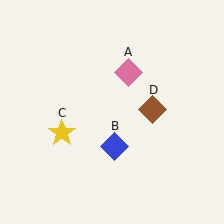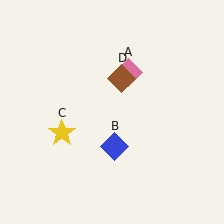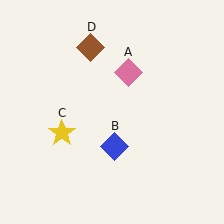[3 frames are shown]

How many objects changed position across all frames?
1 object changed position: brown diamond (object D).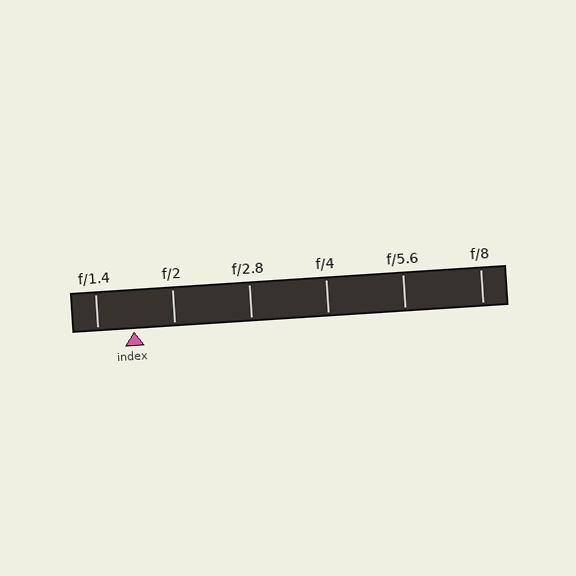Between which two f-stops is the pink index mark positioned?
The index mark is between f/1.4 and f/2.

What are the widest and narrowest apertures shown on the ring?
The widest aperture shown is f/1.4 and the narrowest is f/8.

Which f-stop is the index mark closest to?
The index mark is closest to f/1.4.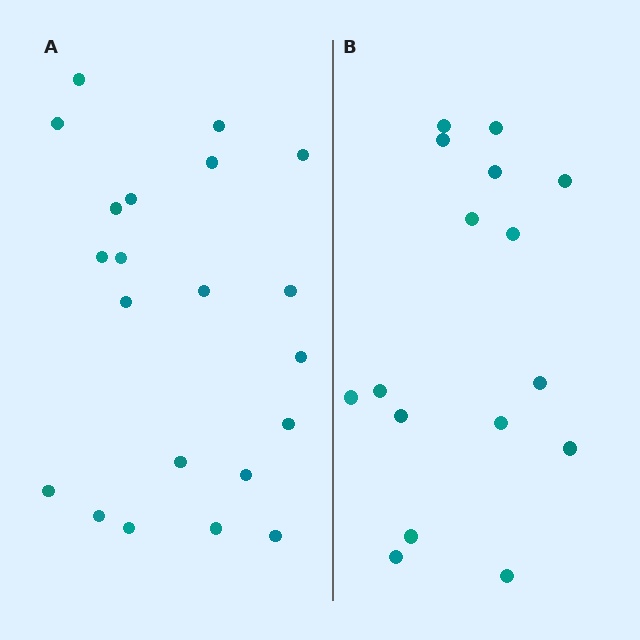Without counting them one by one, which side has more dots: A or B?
Region A (the left region) has more dots.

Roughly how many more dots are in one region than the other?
Region A has about 5 more dots than region B.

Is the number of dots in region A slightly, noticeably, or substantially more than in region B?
Region A has noticeably more, but not dramatically so. The ratio is roughly 1.3 to 1.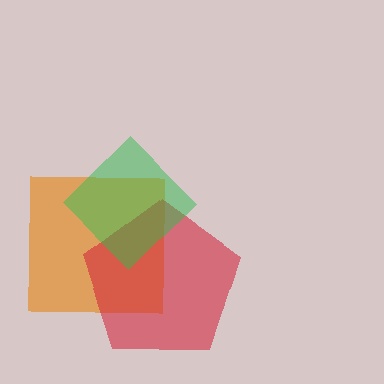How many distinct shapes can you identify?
There are 3 distinct shapes: an orange square, a red pentagon, a green diamond.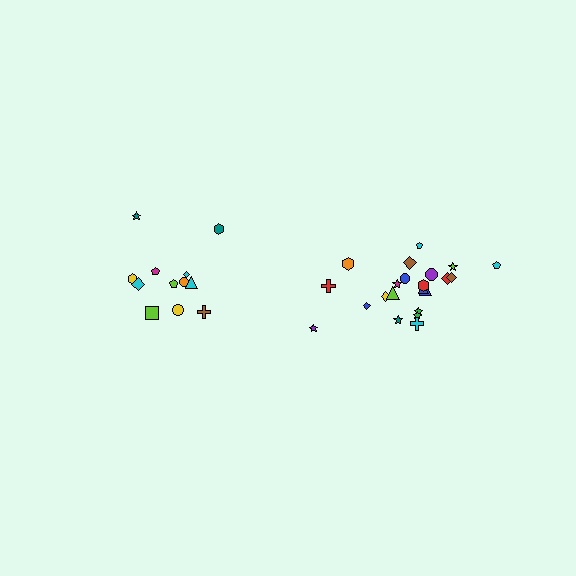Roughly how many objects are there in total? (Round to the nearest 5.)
Roughly 35 objects in total.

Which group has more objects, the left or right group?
The right group.